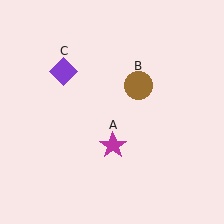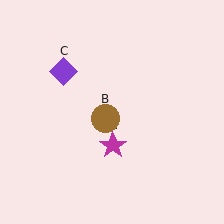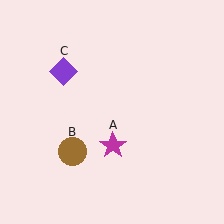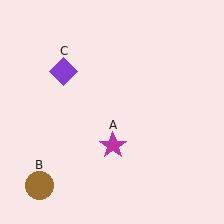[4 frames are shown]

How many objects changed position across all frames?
1 object changed position: brown circle (object B).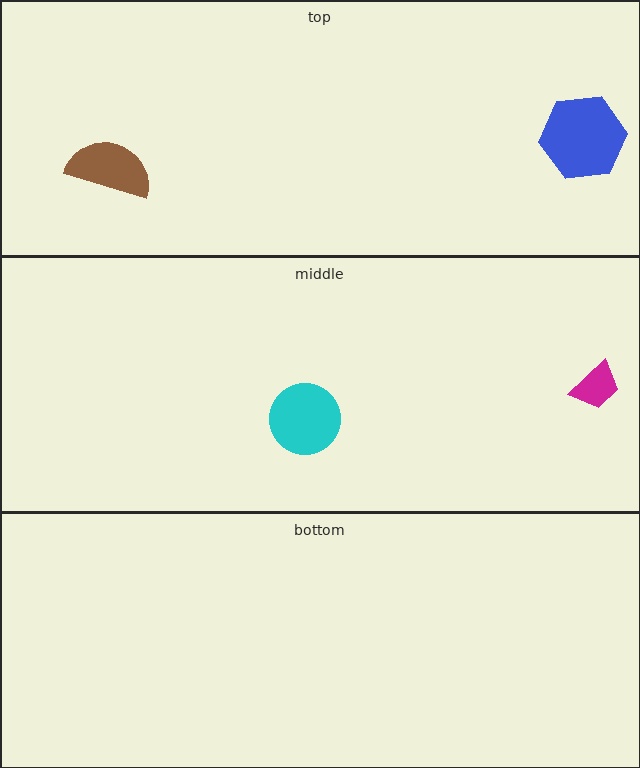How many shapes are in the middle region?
2.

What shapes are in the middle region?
The cyan circle, the magenta trapezoid.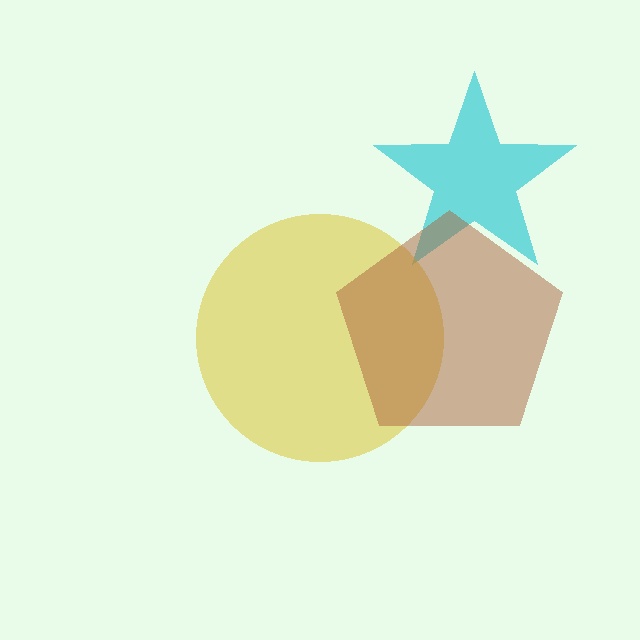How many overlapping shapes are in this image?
There are 3 overlapping shapes in the image.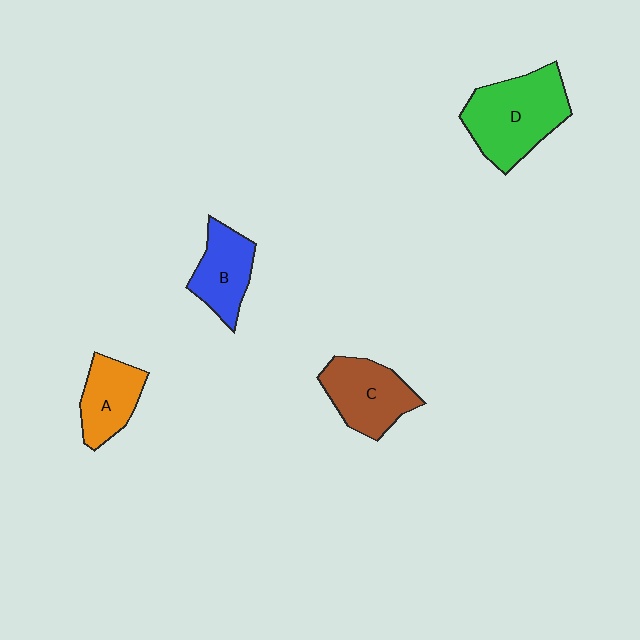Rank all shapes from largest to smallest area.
From largest to smallest: D (green), C (brown), B (blue), A (orange).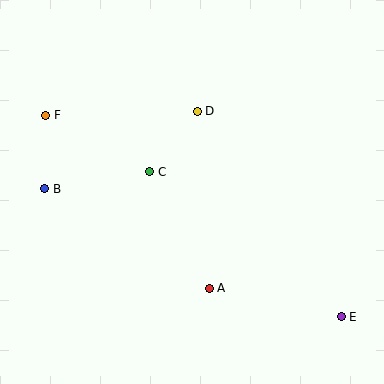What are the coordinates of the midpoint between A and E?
The midpoint between A and E is at (275, 303).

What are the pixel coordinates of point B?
Point B is at (45, 189).